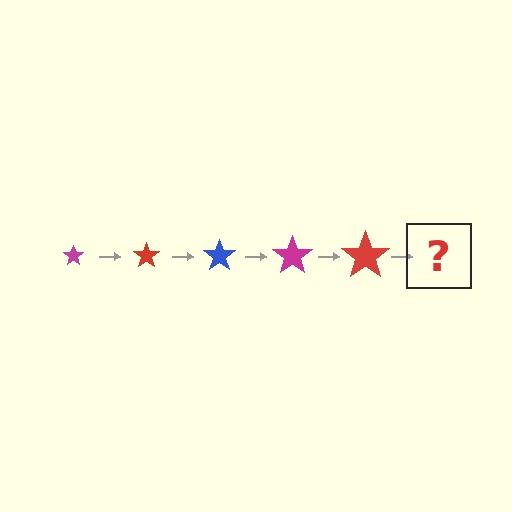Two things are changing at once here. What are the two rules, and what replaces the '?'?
The two rules are that the star grows larger each step and the color cycles through magenta, red, and blue. The '?' should be a blue star, larger than the previous one.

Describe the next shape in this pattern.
It should be a blue star, larger than the previous one.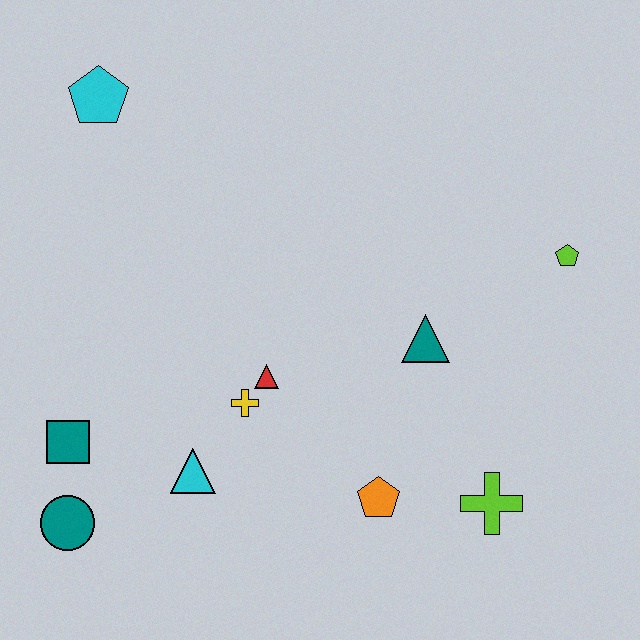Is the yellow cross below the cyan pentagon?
Yes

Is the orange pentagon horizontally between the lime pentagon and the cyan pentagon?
Yes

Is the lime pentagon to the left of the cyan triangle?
No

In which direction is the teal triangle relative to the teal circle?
The teal triangle is to the right of the teal circle.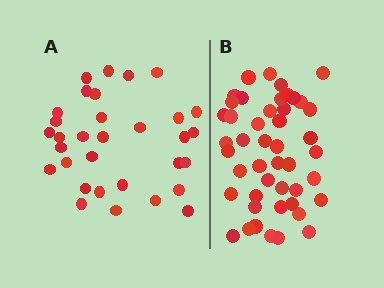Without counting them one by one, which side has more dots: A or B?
Region B (the right region) has more dots.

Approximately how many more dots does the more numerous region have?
Region B has approximately 15 more dots than region A.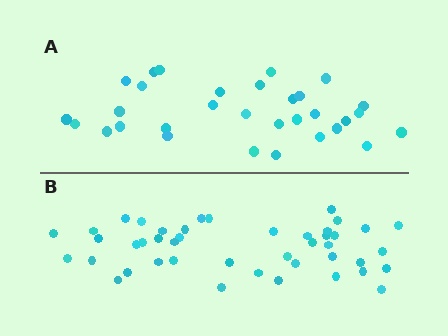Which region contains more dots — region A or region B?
Region B (the bottom region) has more dots.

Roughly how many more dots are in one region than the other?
Region B has approximately 15 more dots than region A.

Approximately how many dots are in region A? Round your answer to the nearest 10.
About 30 dots. (The exact count is 31, which rounds to 30.)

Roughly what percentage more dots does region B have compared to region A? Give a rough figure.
About 40% more.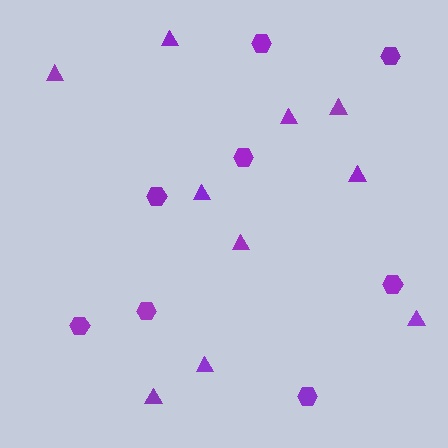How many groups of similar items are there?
There are 2 groups: one group of triangles (10) and one group of hexagons (8).